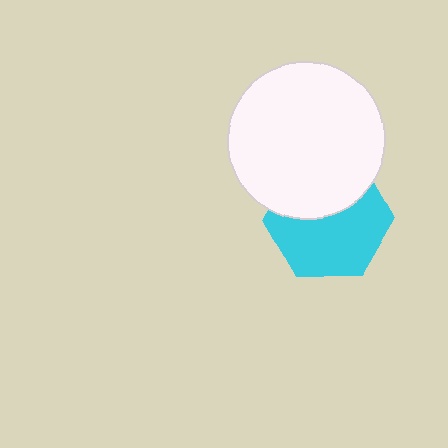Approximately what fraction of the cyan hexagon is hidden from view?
Roughly 40% of the cyan hexagon is hidden behind the white circle.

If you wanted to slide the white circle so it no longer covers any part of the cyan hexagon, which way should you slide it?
Slide it up — that is the most direct way to separate the two shapes.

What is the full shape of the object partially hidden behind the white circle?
The partially hidden object is a cyan hexagon.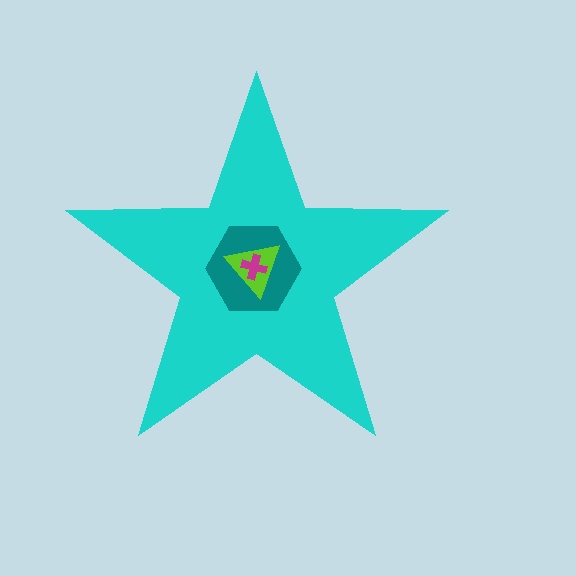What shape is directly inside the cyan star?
The teal hexagon.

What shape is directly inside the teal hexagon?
The lime triangle.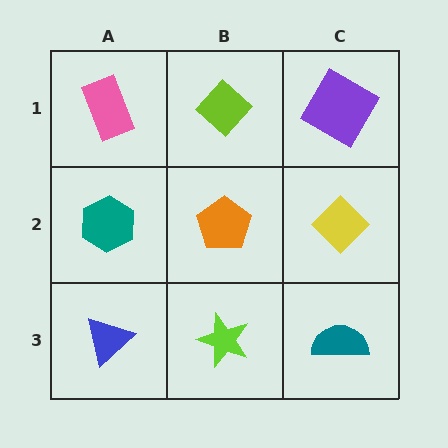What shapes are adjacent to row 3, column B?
An orange pentagon (row 2, column B), a blue triangle (row 3, column A), a teal semicircle (row 3, column C).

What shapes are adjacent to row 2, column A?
A pink rectangle (row 1, column A), a blue triangle (row 3, column A), an orange pentagon (row 2, column B).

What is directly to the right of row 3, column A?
A lime star.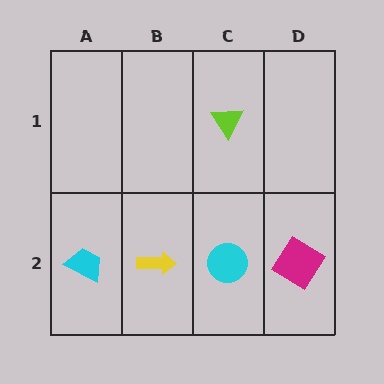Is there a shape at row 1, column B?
No, that cell is empty.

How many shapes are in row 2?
4 shapes.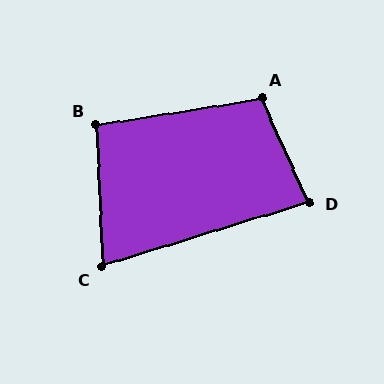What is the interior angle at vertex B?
Approximately 97 degrees (obtuse).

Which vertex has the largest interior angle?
A, at approximately 105 degrees.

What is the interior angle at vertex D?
Approximately 83 degrees (acute).